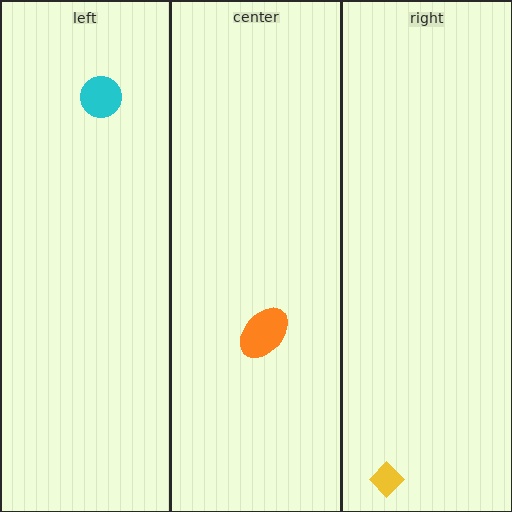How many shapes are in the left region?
1.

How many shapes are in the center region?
1.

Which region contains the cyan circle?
The left region.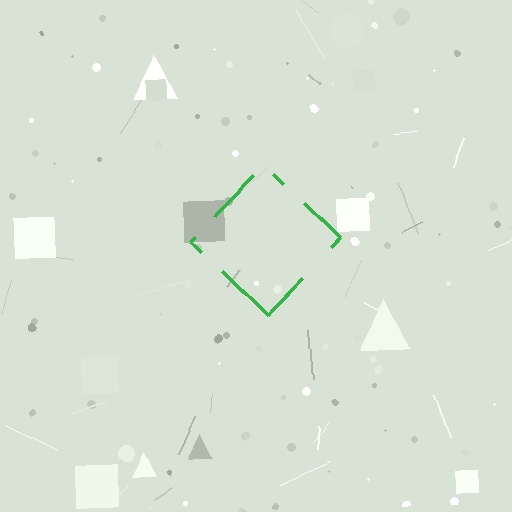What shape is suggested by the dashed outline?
The dashed outline suggests a diamond.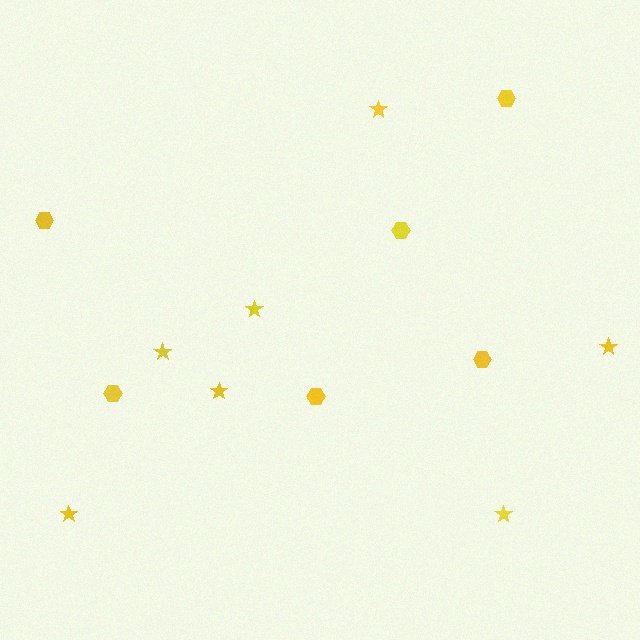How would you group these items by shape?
There are 2 groups: one group of hexagons (6) and one group of stars (7).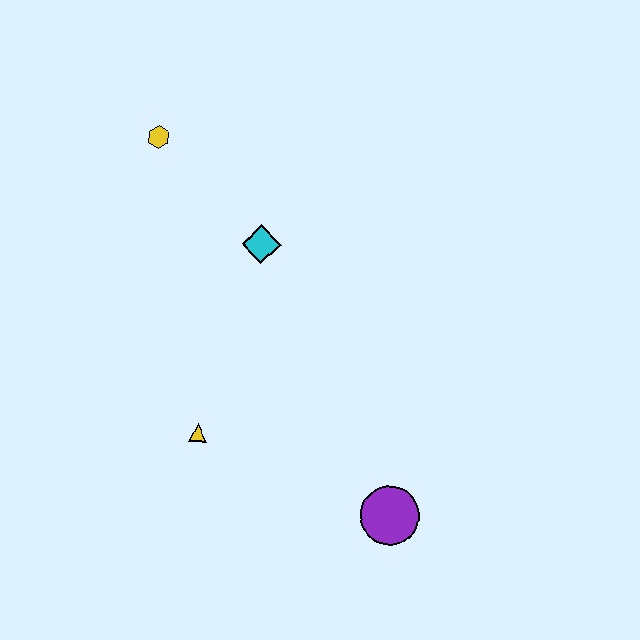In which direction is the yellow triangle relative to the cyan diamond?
The yellow triangle is below the cyan diamond.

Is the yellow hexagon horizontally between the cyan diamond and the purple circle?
No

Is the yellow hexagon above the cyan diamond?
Yes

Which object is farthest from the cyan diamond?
The purple circle is farthest from the cyan diamond.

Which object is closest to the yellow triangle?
The cyan diamond is closest to the yellow triangle.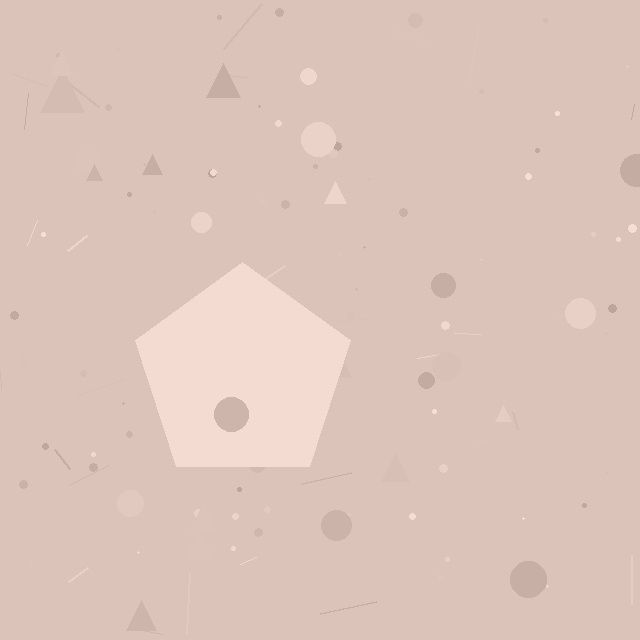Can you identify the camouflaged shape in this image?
The camouflaged shape is a pentagon.